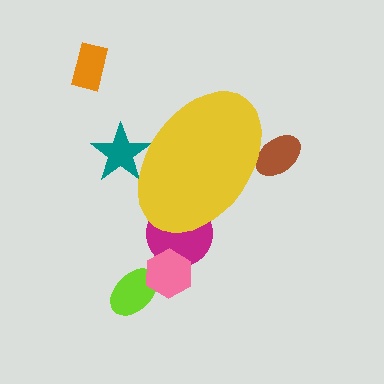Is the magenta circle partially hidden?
Yes, the magenta circle is partially hidden behind the yellow ellipse.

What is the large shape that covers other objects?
A yellow ellipse.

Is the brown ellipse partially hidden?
Yes, the brown ellipse is partially hidden behind the yellow ellipse.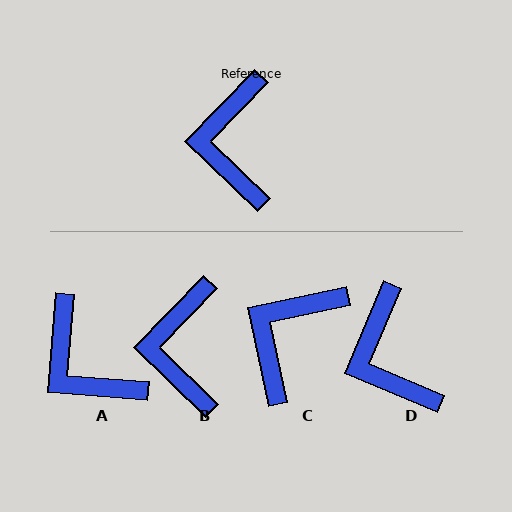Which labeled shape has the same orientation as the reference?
B.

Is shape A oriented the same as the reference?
No, it is off by about 40 degrees.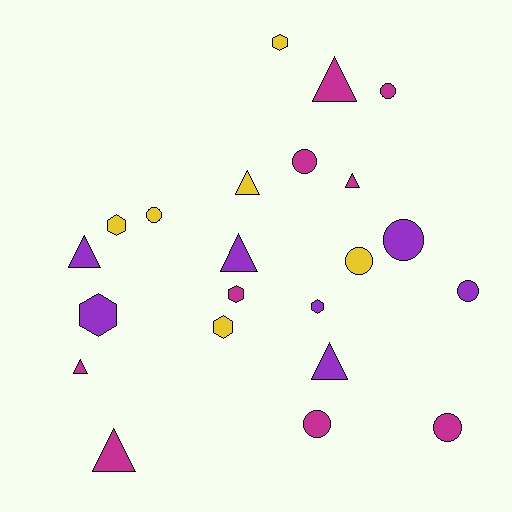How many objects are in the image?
There are 22 objects.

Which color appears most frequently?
Magenta, with 9 objects.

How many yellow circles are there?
There are 2 yellow circles.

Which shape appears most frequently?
Triangle, with 8 objects.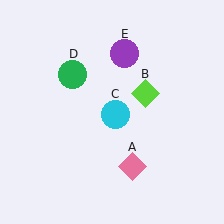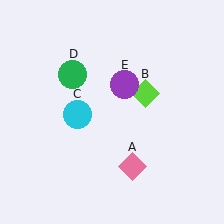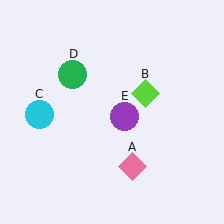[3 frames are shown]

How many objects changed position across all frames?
2 objects changed position: cyan circle (object C), purple circle (object E).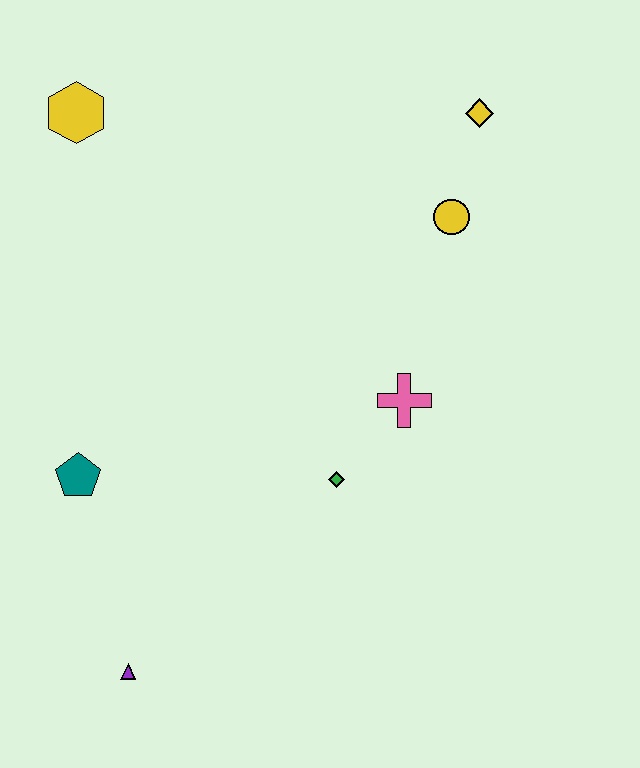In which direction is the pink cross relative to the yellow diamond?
The pink cross is below the yellow diamond.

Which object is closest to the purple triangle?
The teal pentagon is closest to the purple triangle.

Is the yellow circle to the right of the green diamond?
Yes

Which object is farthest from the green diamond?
The yellow hexagon is farthest from the green diamond.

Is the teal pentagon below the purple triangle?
No